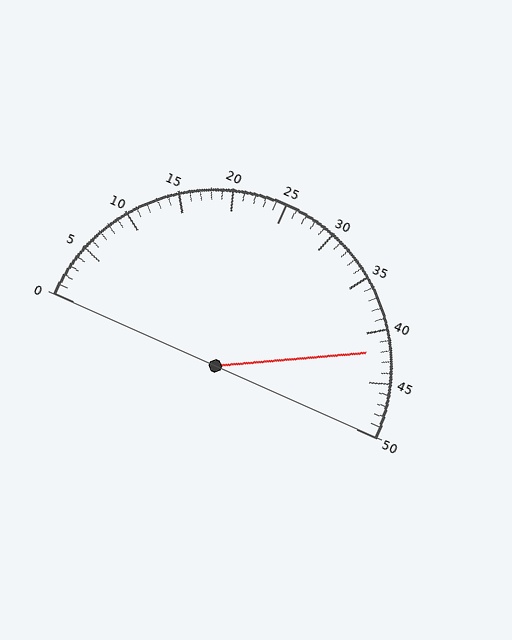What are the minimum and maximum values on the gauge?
The gauge ranges from 0 to 50.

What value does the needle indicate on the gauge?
The needle indicates approximately 42.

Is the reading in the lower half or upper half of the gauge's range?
The reading is in the upper half of the range (0 to 50).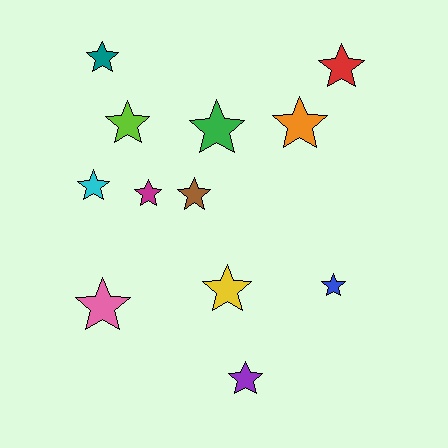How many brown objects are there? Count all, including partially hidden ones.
There is 1 brown object.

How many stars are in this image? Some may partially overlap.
There are 12 stars.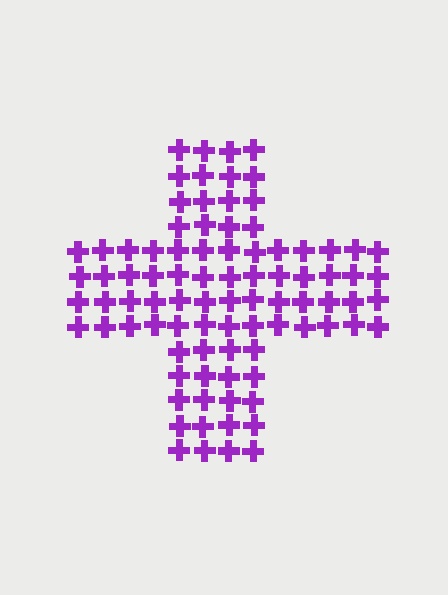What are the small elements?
The small elements are crosses.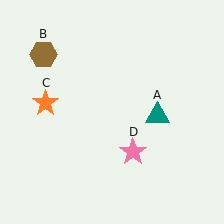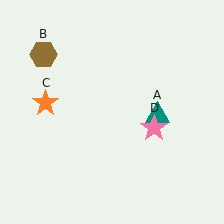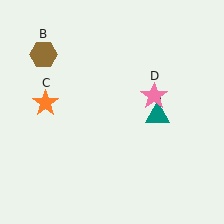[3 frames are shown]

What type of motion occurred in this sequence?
The pink star (object D) rotated counterclockwise around the center of the scene.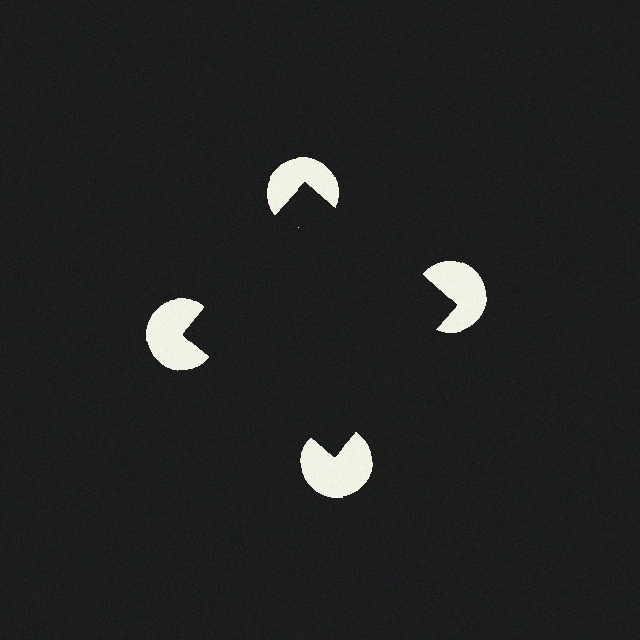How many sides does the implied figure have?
4 sides.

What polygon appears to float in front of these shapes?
An illusory square — its edges are inferred from the aligned wedge cuts in the pac-man discs, not physically drawn.